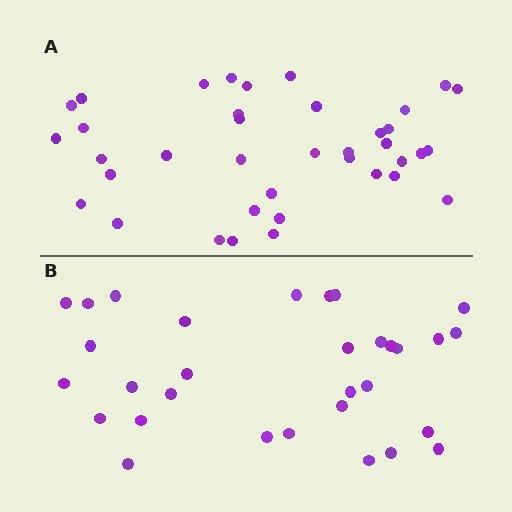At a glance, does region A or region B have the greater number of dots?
Region A (the top region) has more dots.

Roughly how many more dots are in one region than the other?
Region A has roughly 8 or so more dots than region B.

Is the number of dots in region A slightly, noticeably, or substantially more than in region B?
Region A has only slightly more — the two regions are fairly close. The ratio is roughly 1.2 to 1.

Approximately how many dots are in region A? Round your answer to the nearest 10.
About 40 dots. (The exact count is 38, which rounds to 40.)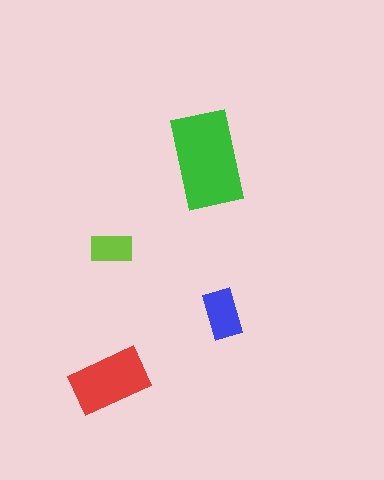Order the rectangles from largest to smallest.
the green one, the red one, the blue one, the lime one.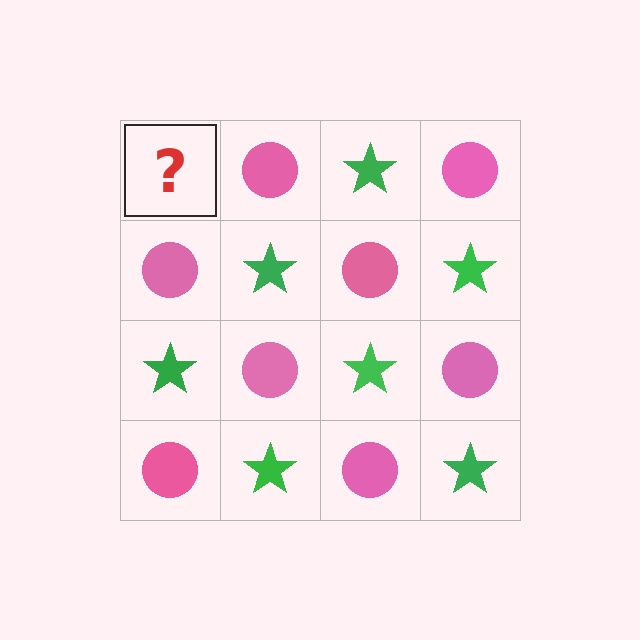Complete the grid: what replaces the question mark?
The question mark should be replaced with a green star.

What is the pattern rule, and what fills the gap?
The rule is that it alternates green star and pink circle in a checkerboard pattern. The gap should be filled with a green star.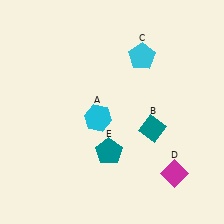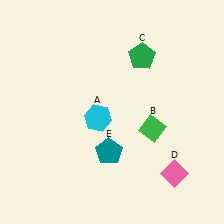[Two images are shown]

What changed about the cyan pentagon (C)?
In Image 1, C is cyan. In Image 2, it changed to green.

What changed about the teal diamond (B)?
In Image 1, B is teal. In Image 2, it changed to green.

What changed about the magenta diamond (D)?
In Image 1, D is magenta. In Image 2, it changed to pink.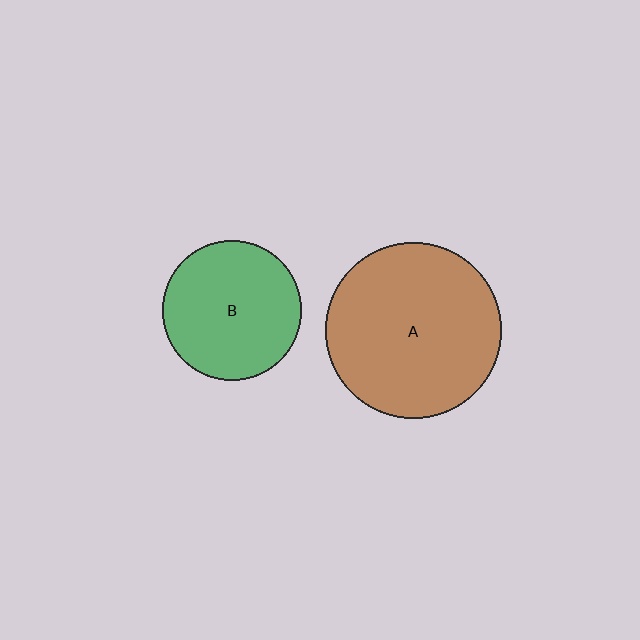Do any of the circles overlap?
No, none of the circles overlap.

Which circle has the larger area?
Circle A (brown).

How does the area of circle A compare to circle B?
Approximately 1.6 times.